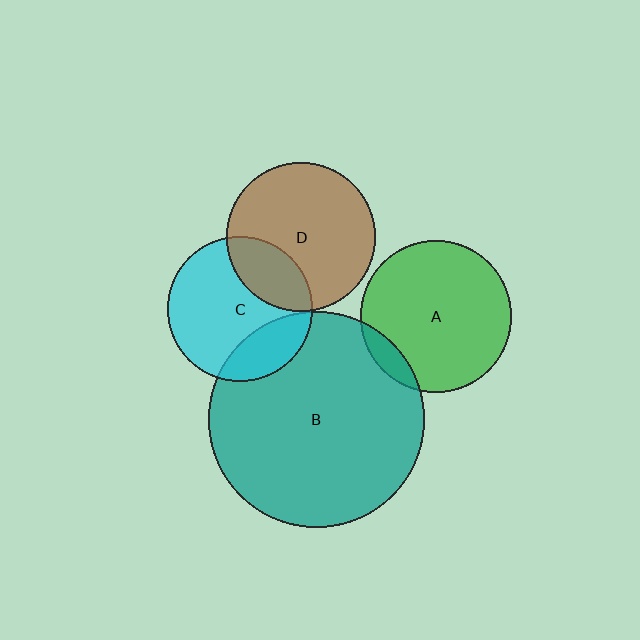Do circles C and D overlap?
Yes.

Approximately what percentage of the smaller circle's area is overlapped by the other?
Approximately 25%.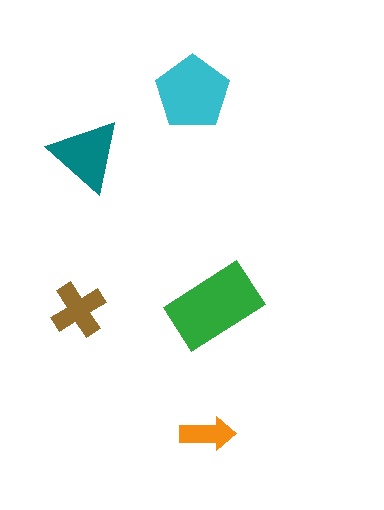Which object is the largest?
The green rectangle.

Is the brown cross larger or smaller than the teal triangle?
Smaller.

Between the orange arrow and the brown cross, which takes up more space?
The brown cross.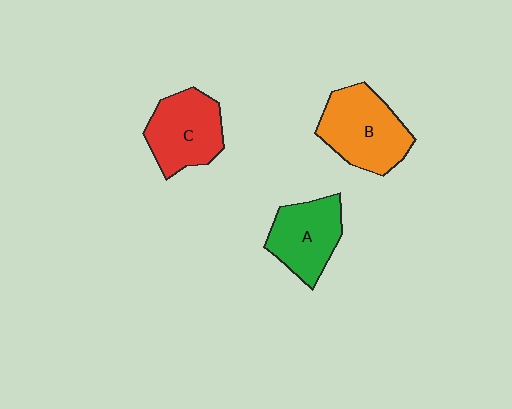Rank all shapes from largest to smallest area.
From largest to smallest: B (orange), C (red), A (green).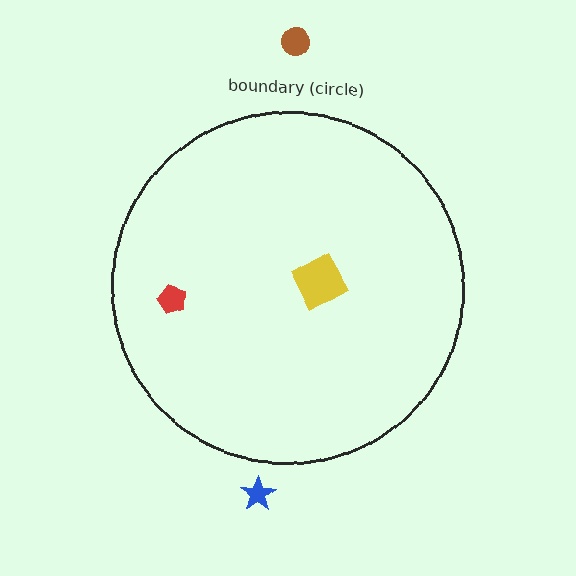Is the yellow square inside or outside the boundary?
Inside.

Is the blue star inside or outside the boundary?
Outside.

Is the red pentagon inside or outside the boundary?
Inside.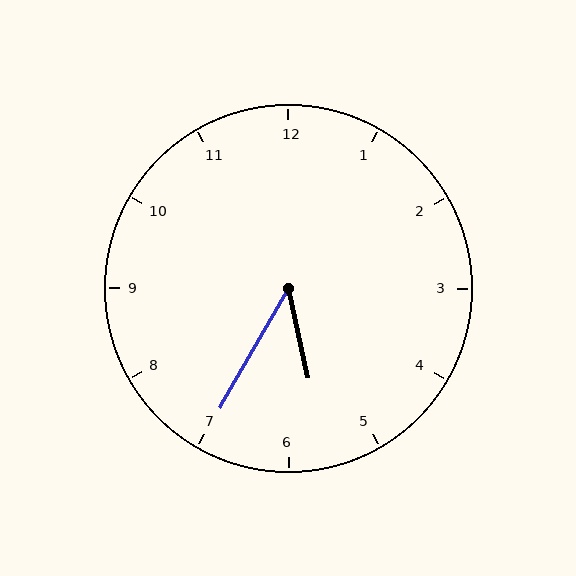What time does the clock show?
5:35.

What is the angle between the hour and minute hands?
Approximately 42 degrees.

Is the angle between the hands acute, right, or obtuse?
It is acute.